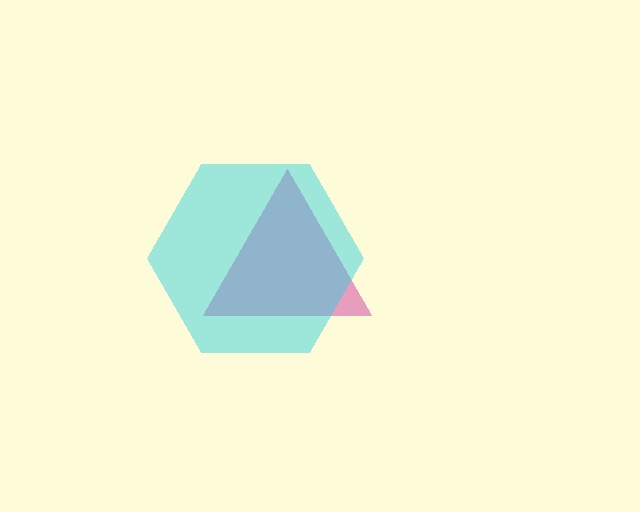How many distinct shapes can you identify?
There are 2 distinct shapes: a magenta triangle, a cyan hexagon.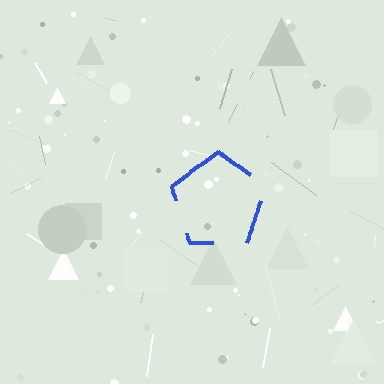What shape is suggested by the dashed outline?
The dashed outline suggests a pentagon.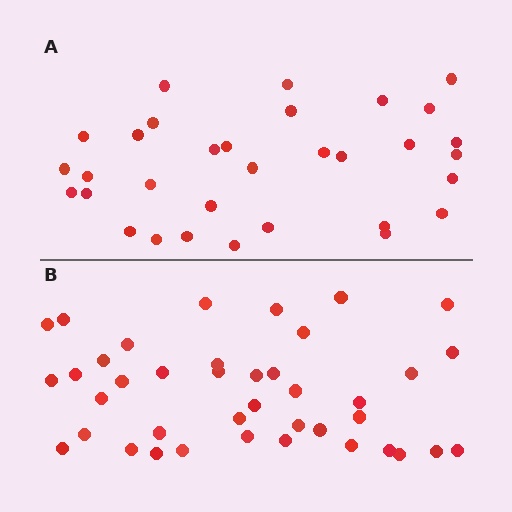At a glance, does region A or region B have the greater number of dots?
Region B (the bottom region) has more dots.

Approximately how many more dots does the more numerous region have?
Region B has roughly 8 or so more dots than region A.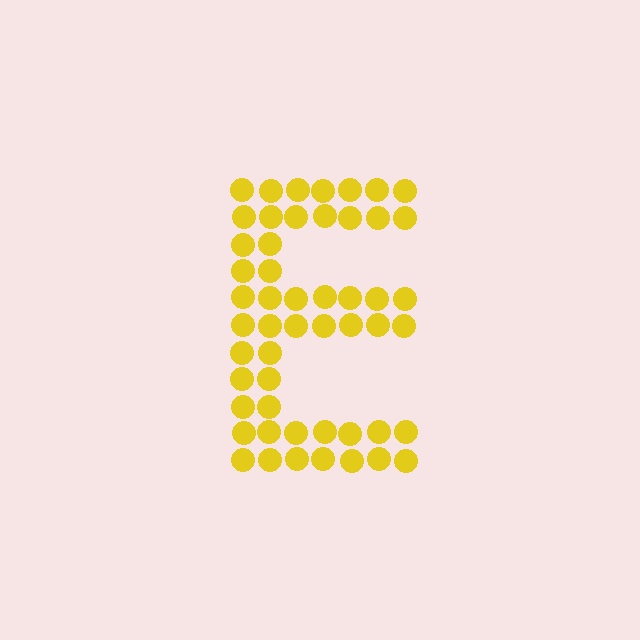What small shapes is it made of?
It is made of small circles.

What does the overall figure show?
The overall figure shows the letter E.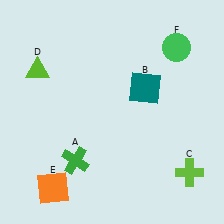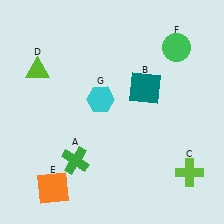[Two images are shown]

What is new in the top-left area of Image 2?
A cyan hexagon (G) was added in the top-left area of Image 2.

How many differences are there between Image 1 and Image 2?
There is 1 difference between the two images.